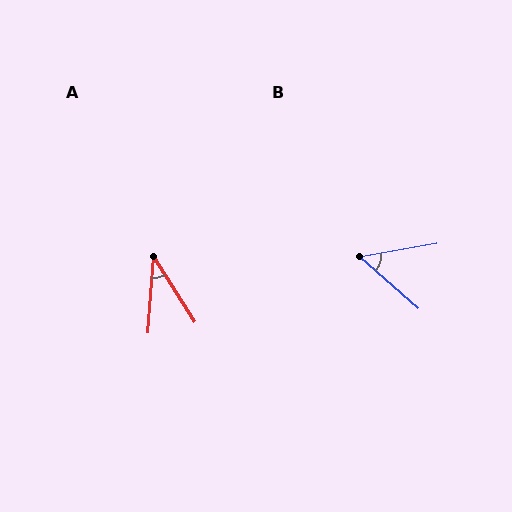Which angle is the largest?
B, at approximately 51 degrees.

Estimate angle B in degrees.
Approximately 51 degrees.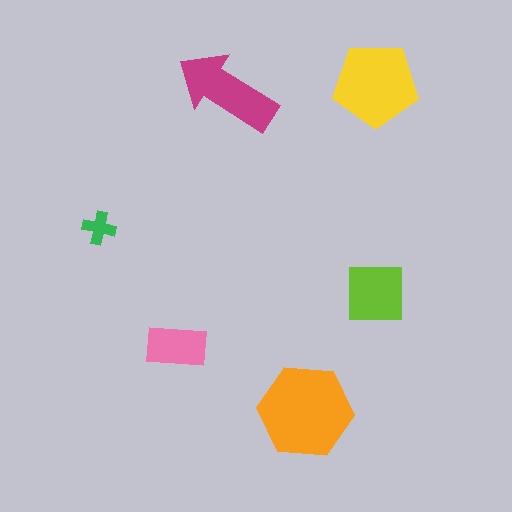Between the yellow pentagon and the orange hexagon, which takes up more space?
The orange hexagon.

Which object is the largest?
The orange hexagon.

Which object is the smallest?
The green cross.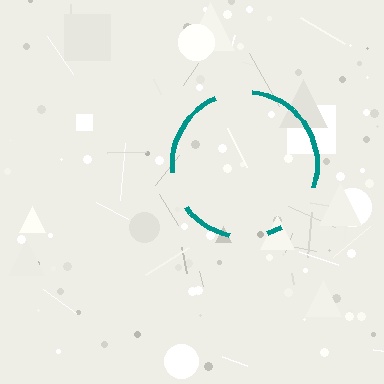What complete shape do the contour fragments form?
The contour fragments form a circle.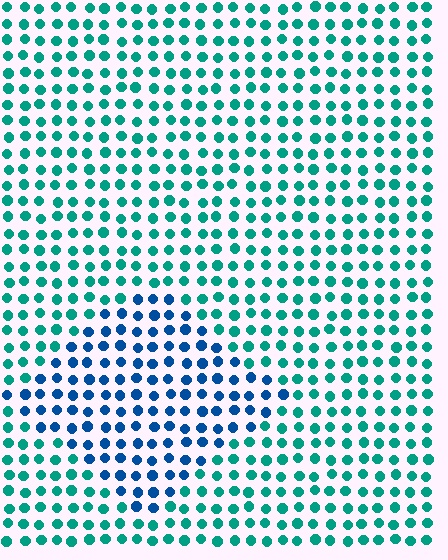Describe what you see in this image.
The image is filled with small teal elements in a uniform arrangement. A diamond-shaped region is visible where the elements are tinted to a slightly different hue, forming a subtle color boundary.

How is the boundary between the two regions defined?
The boundary is defined purely by a slight shift in hue (about 41 degrees). Spacing, size, and orientation are identical on both sides.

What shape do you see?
I see a diamond.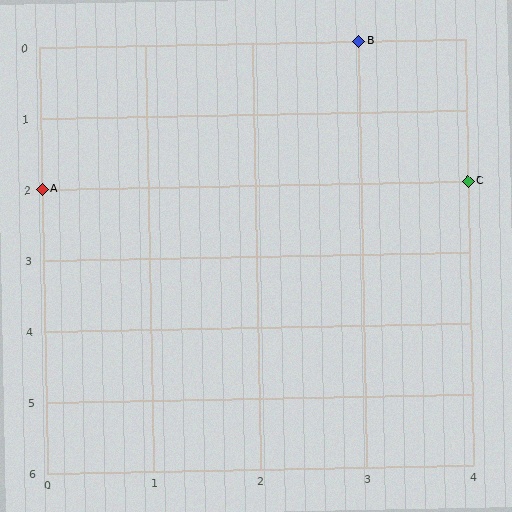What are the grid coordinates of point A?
Point A is at grid coordinates (0, 2).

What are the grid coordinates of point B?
Point B is at grid coordinates (3, 0).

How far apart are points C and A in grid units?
Points C and A are 4 columns apart.